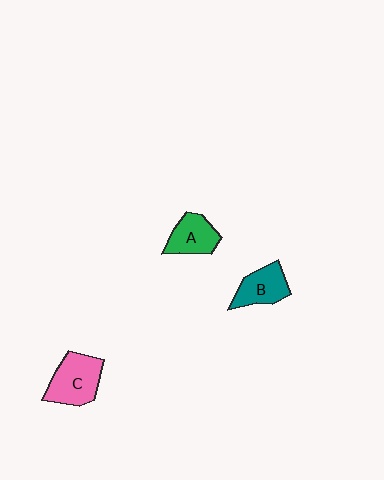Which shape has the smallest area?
Shape A (green).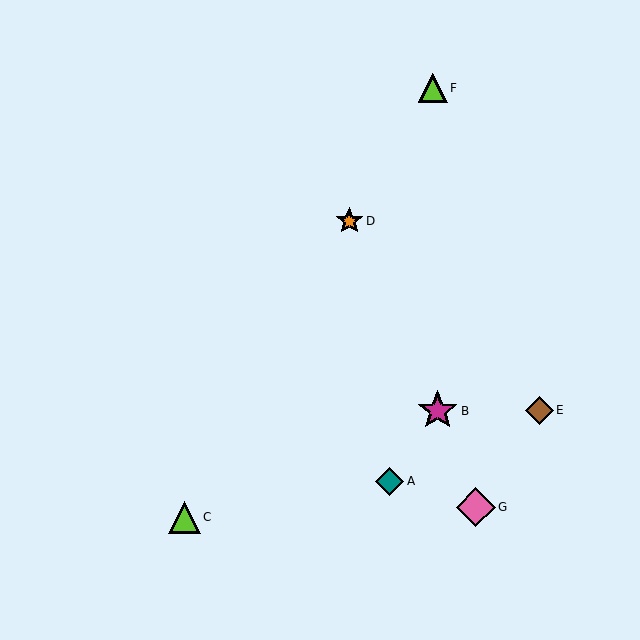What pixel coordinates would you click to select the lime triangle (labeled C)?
Click at (184, 517) to select the lime triangle C.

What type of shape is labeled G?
Shape G is a pink diamond.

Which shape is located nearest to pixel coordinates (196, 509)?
The lime triangle (labeled C) at (184, 517) is nearest to that location.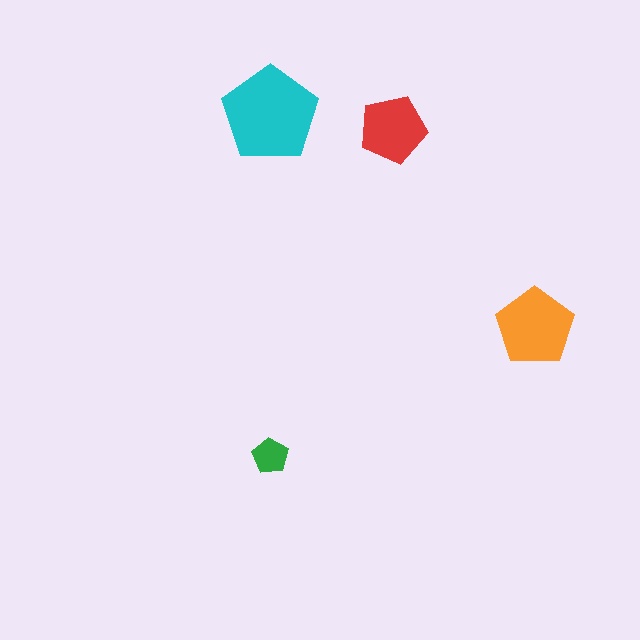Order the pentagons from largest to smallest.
the cyan one, the orange one, the red one, the green one.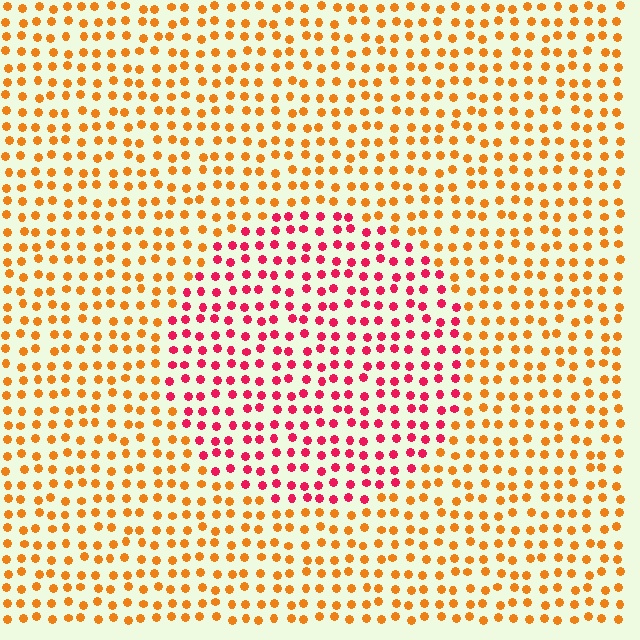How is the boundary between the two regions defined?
The boundary is defined purely by a slight shift in hue (about 49 degrees). Spacing, size, and orientation are identical on both sides.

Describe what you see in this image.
The image is filled with small orange elements in a uniform arrangement. A circle-shaped region is visible where the elements are tinted to a slightly different hue, forming a subtle color boundary.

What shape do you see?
I see a circle.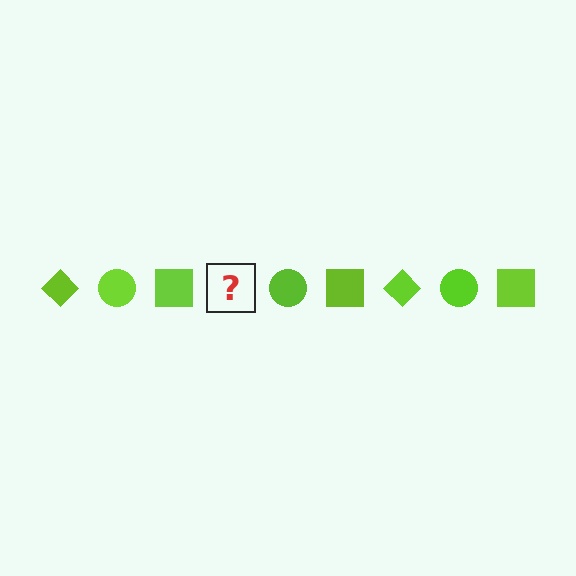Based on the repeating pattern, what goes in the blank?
The blank should be a lime diamond.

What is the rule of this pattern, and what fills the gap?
The rule is that the pattern cycles through diamond, circle, square shapes in lime. The gap should be filled with a lime diamond.